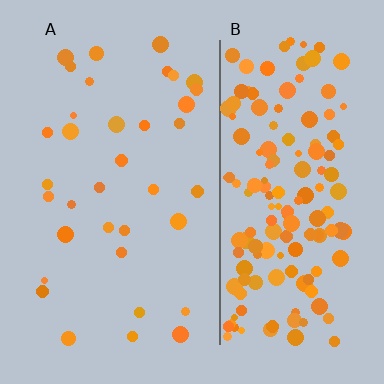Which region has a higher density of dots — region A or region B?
B (the right).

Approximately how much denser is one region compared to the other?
Approximately 4.5× — region B over region A.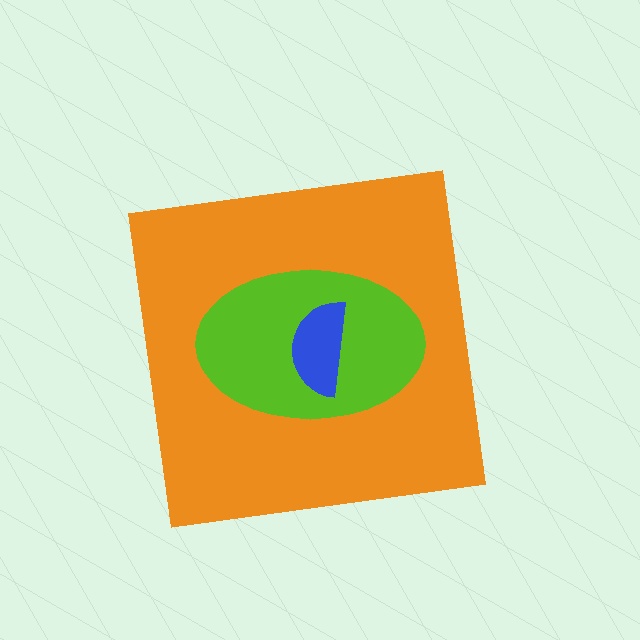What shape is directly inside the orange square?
The lime ellipse.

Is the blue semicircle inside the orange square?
Yes.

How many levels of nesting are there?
3.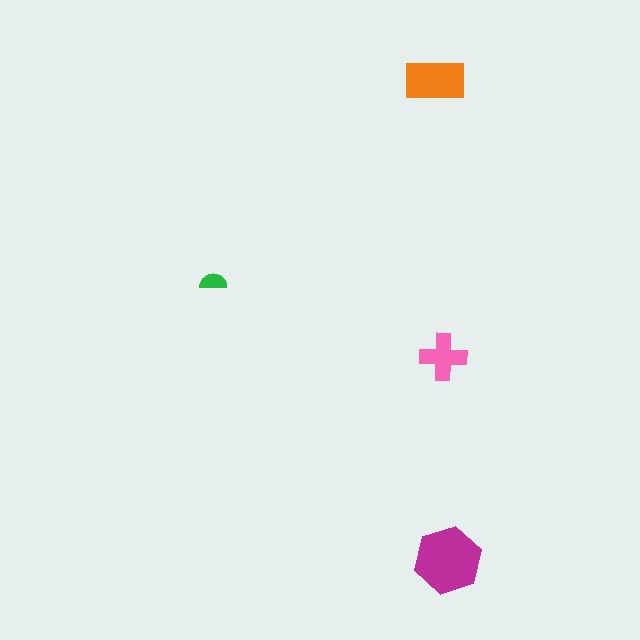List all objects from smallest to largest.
The green semicircle, the pink cross, the orange rectangle, the magenta hexagon.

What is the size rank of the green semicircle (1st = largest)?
4th.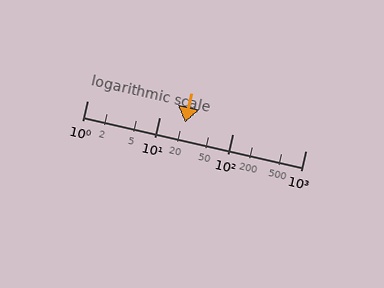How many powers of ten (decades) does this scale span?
The scale spans 3 decades, from 1 to 1000.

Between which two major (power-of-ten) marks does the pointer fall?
The pointer is between 10 and 100.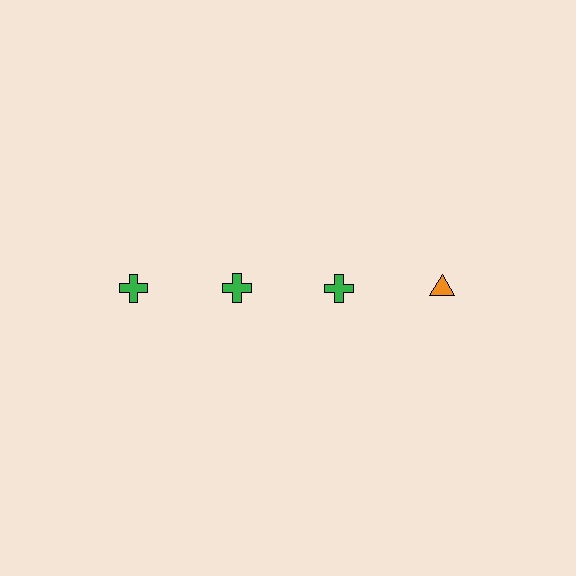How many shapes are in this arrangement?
There are 4 shapes arranged in a grid pattern.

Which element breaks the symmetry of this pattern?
The orange triangle in the top row, second from right column breaks the symmetry. All other shapes are green crosses.